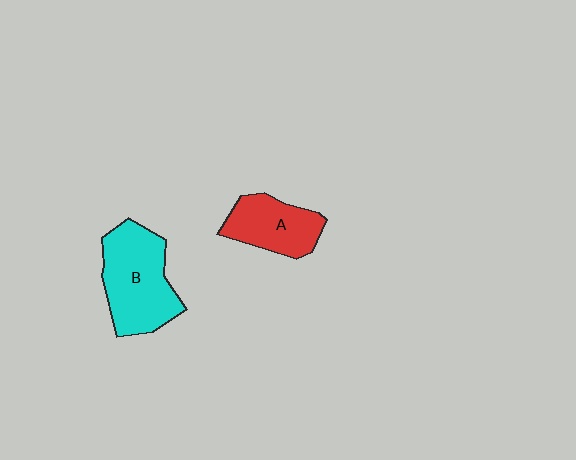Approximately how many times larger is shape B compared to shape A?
Approximately 1.5 times.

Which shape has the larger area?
Shape B (cyan).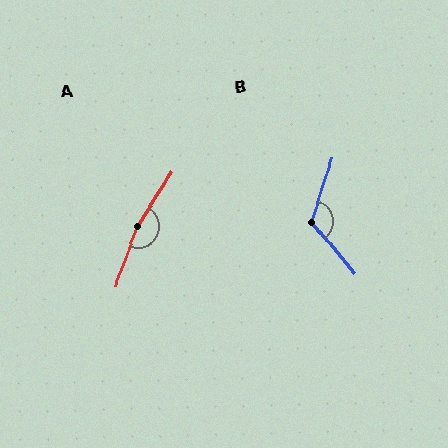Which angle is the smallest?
B, at approximately 121 degrees.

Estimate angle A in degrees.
Approximately 168 degrees.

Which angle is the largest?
A, at approximately 168 degrees.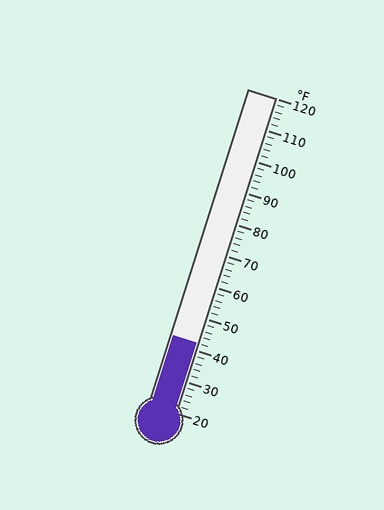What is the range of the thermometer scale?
The thermometer scale ranges from 20°F to 120°F.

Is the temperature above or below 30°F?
The temperature is above 30°F.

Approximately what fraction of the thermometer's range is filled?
The thermometer is filled to approximately 20% of its range.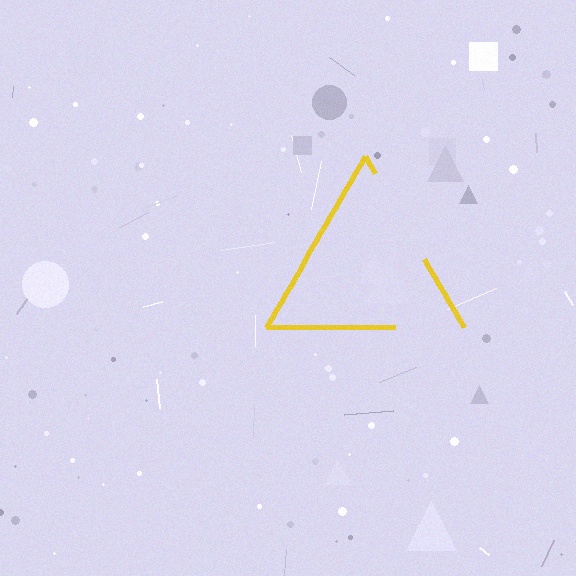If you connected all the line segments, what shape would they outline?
They would outline a triangle.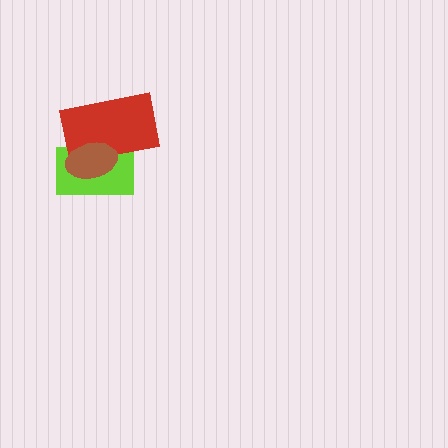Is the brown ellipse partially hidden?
No, no other shape covers it.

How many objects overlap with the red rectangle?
2 objects overlap with the red rectangle.